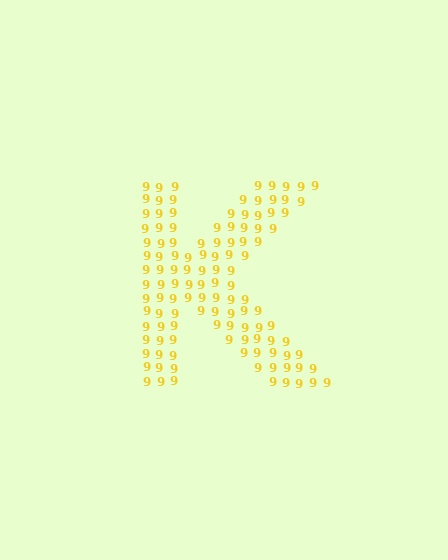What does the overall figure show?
The overall figure shows the letter K.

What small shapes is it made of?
It is made of small digit 9's.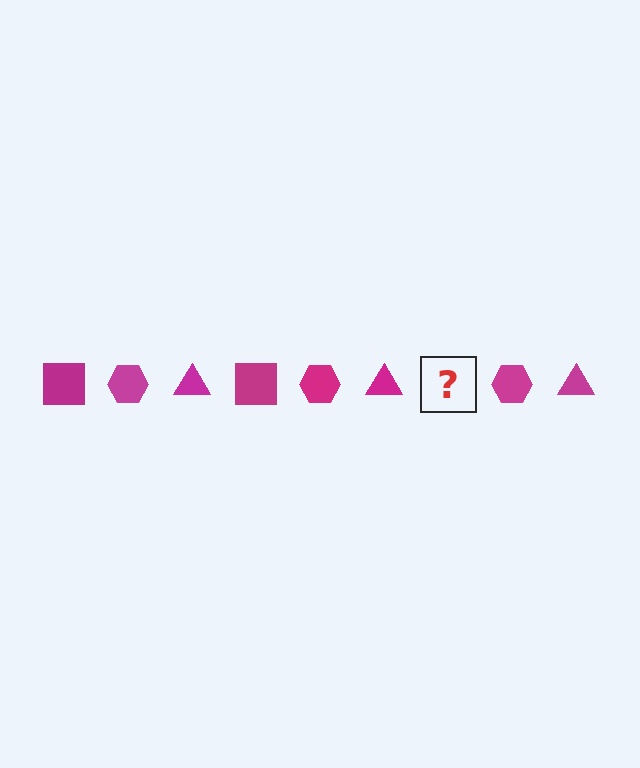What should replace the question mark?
The question mark should be replaced with a magenta square.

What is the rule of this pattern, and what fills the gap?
The rule is that the pattern cycles through square, hexagon, triangle shapes in magenta. The gap should be filled with a magenta square.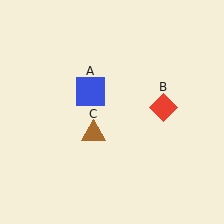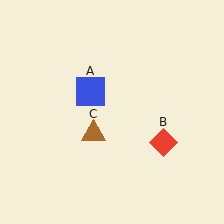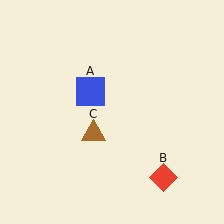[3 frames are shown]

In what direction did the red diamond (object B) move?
The red diamond (object B) moved down.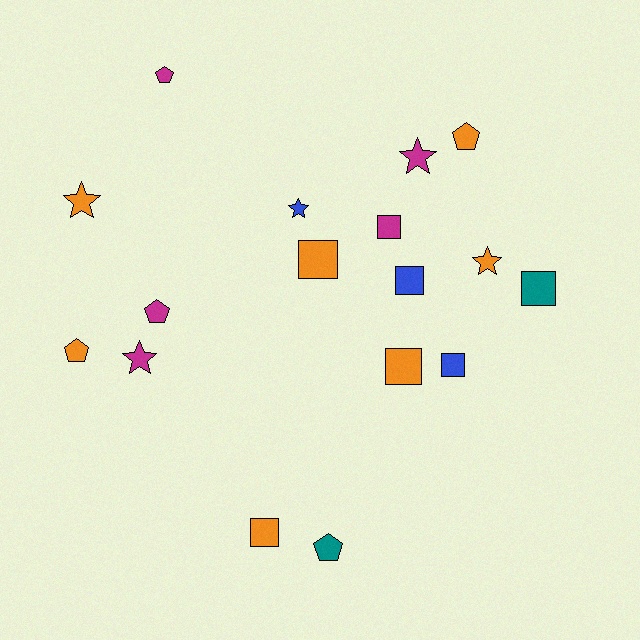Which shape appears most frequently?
Square, with 7 objects.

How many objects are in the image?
There are 17 objects.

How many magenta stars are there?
There are 2 magenta stars.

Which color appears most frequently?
Orange, with 7 objects.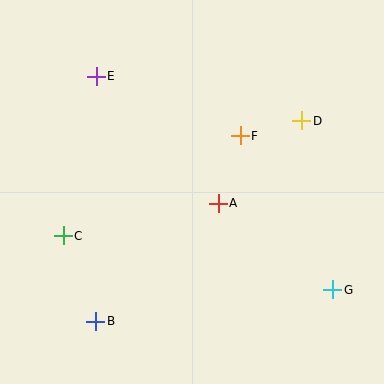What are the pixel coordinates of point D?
Point D is at (302, 121).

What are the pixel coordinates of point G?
Point G is at (333, 290).